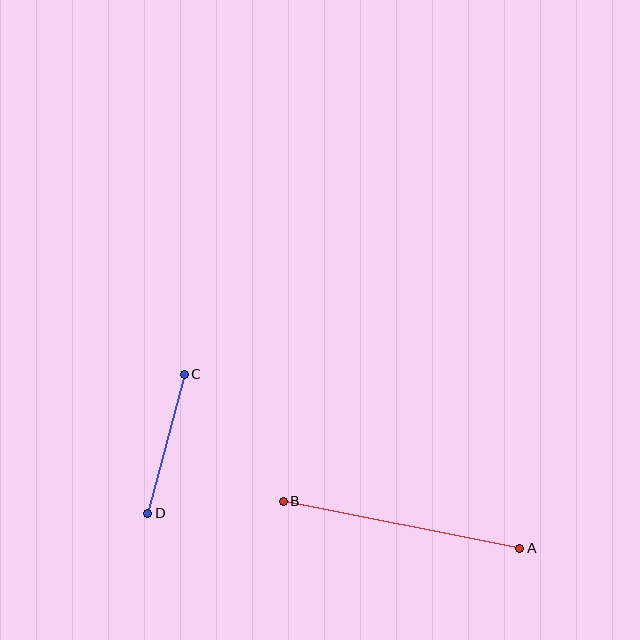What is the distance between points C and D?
The distance is approximately 143 pixels.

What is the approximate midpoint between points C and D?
The midpoint is at approximately (166, 444) pixels.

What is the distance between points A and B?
The distance is approximately 241 pixels.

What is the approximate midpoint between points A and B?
The midpoint is at approximately (402, 525) pixels.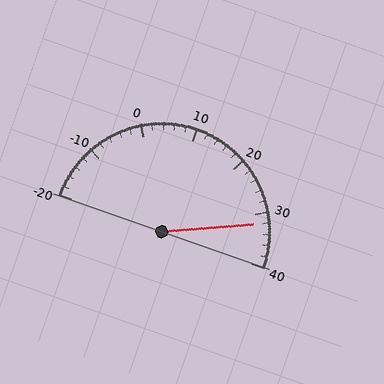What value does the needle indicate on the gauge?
The needle indicates approximately 32.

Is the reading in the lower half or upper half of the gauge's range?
The reading is in the upper half of the range (-20 to 40).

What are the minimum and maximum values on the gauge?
The gauge ranges from -20 to 40.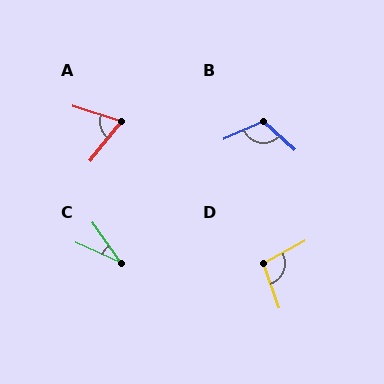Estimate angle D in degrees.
Approximately 99 degrees.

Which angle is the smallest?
C, at approximately 30 degrees.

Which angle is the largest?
B, at approximately 113 degrees.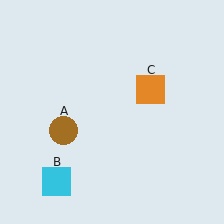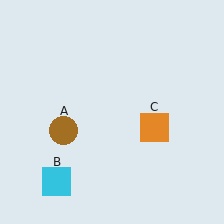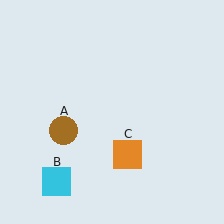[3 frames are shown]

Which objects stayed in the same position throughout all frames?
Brown circle (object A) and cyan square (object B) remained stationary.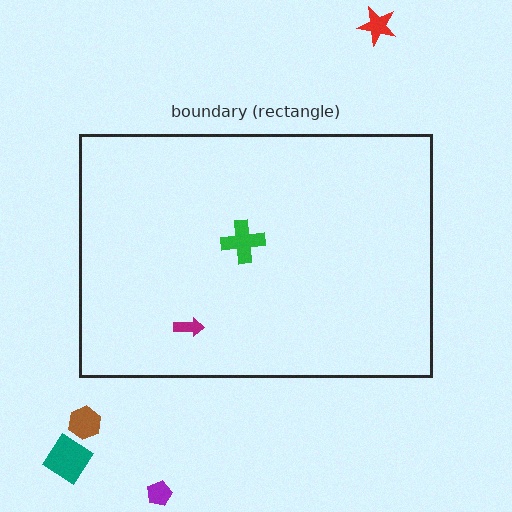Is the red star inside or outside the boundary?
Outside.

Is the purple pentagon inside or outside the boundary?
Outside.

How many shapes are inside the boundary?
2 inside, 4 outside.